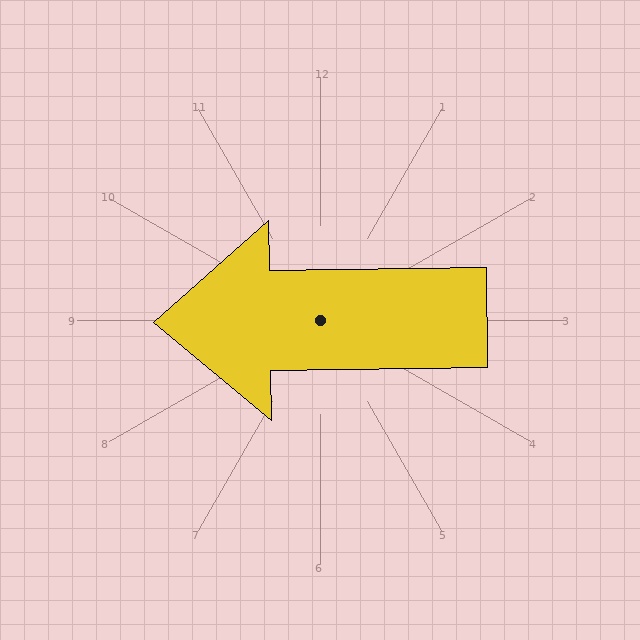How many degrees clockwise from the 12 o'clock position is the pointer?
Approximately 269 degrees.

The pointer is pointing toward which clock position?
Roughly 9 o'clock.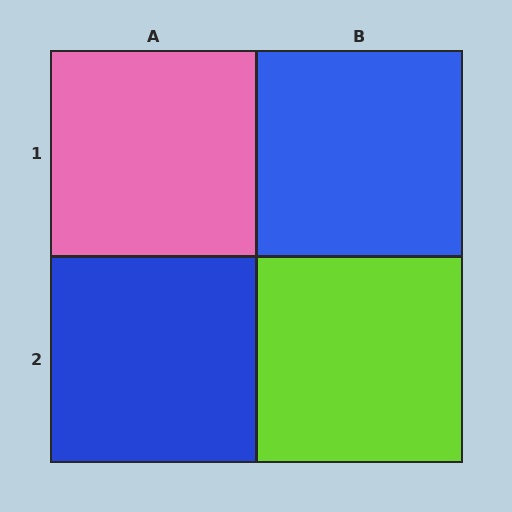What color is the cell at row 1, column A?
Pink.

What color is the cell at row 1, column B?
Blue.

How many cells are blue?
2 cells are blue.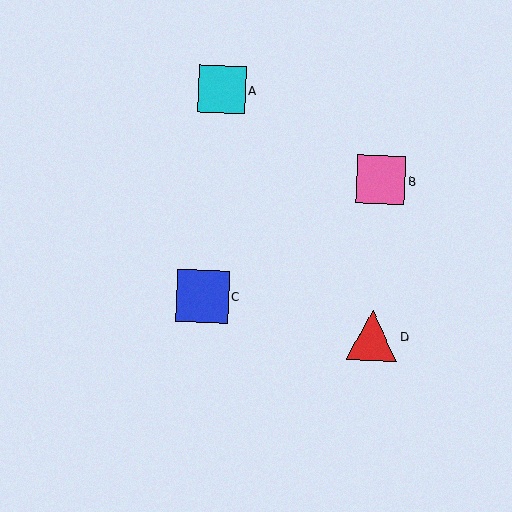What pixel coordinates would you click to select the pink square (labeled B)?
Click at (381, 180) to select the pink square B.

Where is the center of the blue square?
The center of the blue square is at (203, 296).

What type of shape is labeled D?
Shape D is a red triangle.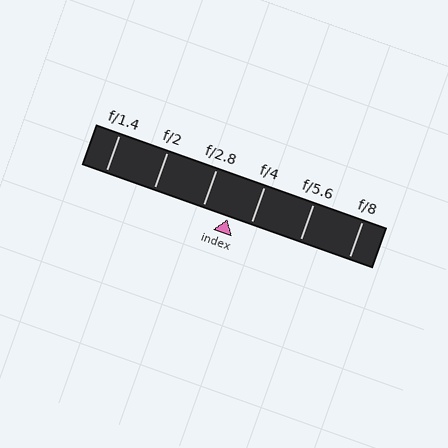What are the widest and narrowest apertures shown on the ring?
The widest aperture shown is f/1.4 and the narrowest is f/8.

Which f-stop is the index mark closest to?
The index mark is closest to f/4.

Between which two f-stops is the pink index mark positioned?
The index mark is between f/2.8 and f/4.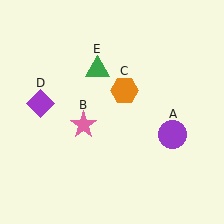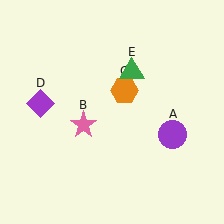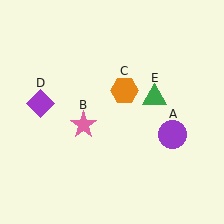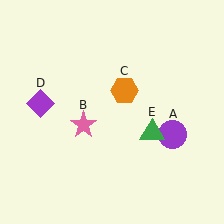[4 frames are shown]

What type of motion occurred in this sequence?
The green triangle (object E) rotated clockwise around the center of the scene.